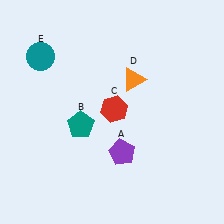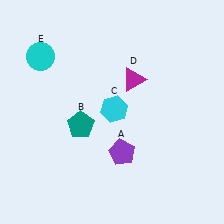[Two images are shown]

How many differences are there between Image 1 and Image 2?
There are 3 differences between the two images.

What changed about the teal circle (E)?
In Image 1, E is teal. In Image 2, it changed to cyan.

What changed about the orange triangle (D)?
In Image 1, D is orange. In Image 2, it changed to magenta.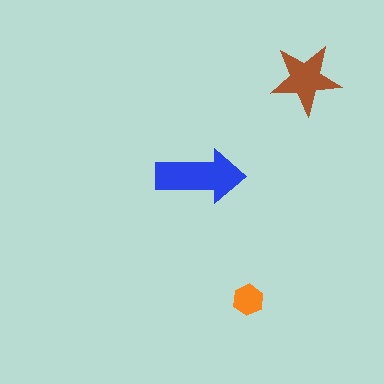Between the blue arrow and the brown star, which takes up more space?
The blue arrow.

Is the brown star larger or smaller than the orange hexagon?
Larger.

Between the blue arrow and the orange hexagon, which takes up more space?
The blue arrow.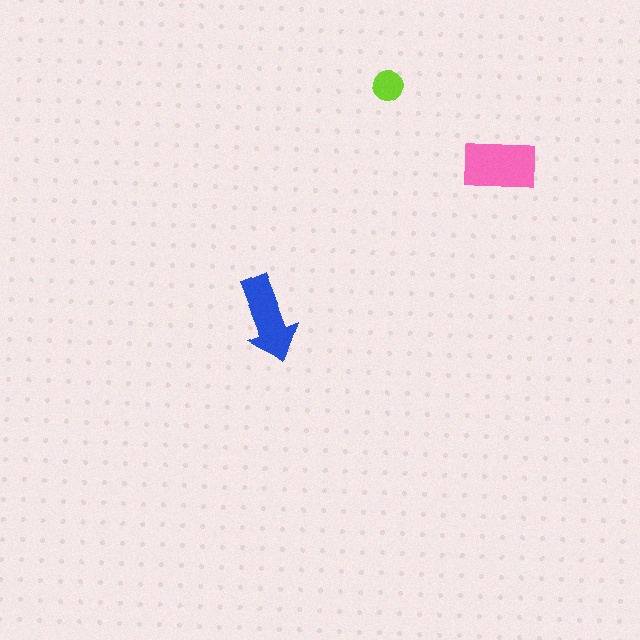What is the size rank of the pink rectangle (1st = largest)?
1st.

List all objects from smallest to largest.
The lime circle, the blue arrow, the pink rectangle.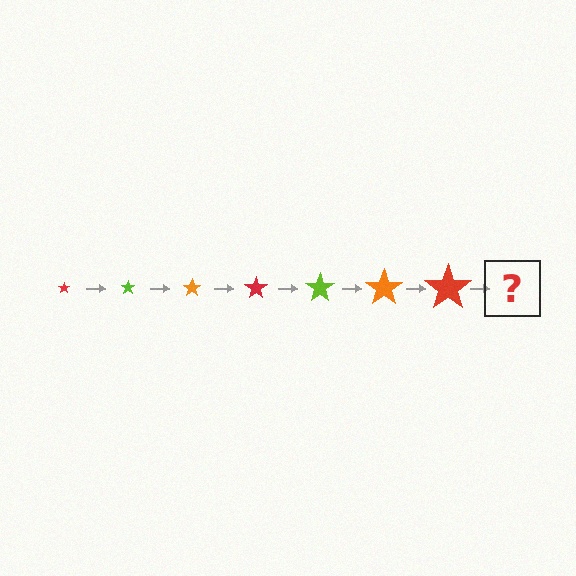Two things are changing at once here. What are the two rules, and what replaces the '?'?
The two rules are that the star grows larger each step and the color cycles through red, lime, and orange. The '?' should be a lime star, larger than the previous one.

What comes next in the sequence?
The next element should be a lime star, larger than the previous one.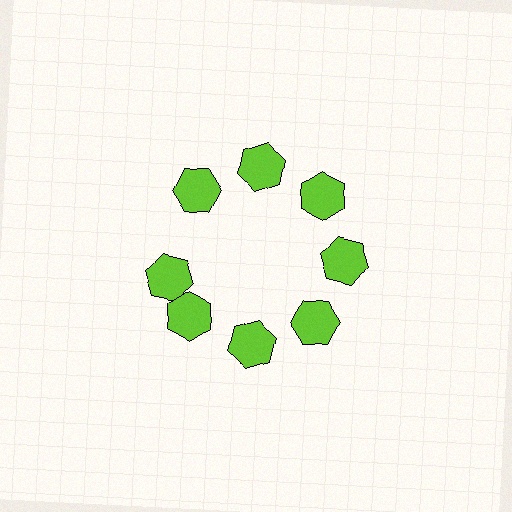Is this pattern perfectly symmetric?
No. The 8 lime hexagons are arranged in a ring, but one element near the 9 o'clock position is rotated out of alignment along the ring, breaking the 8-fold rotational symmetry.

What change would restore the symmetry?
The symmetry would be restored by rotating it back into even spacing with its neighbors so that all 8 hexagons sit at equal angles and equal distance from the center.